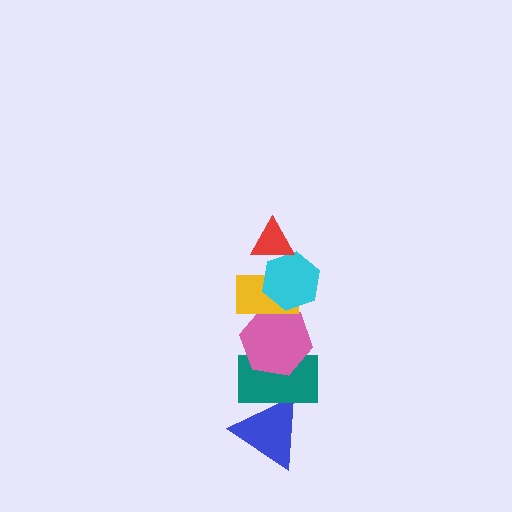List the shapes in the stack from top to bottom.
From top to bottom: the red triangle, the cyan hexagon, the yellow rectangle, the pink hexagon, the teal rectangle, the blue triangle.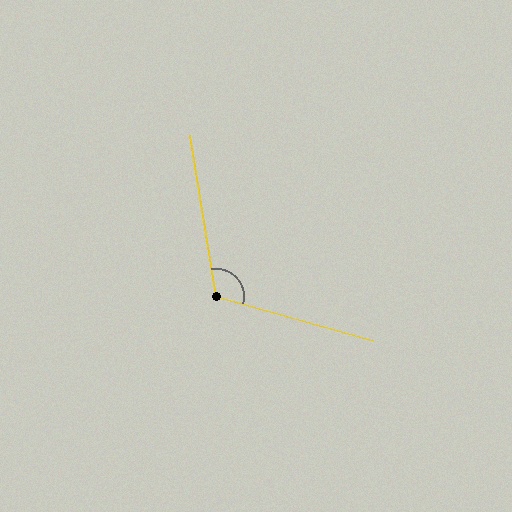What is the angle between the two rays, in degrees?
Approximately 115 degrees.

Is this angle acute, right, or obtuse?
It is obtuse.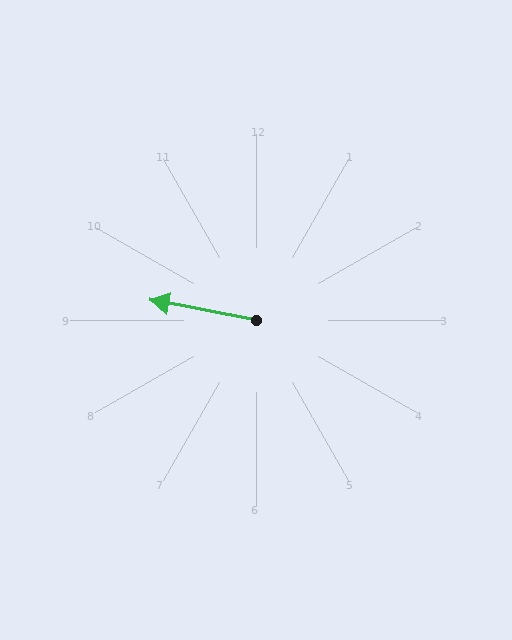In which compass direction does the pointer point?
West.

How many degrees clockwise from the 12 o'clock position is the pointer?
Approximately 281 degrees.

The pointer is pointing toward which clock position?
Roughly 9 o'clock.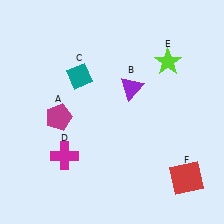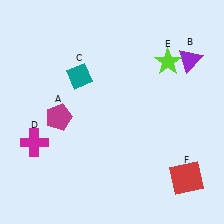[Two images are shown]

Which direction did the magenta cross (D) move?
The magenta cross (D) moved left.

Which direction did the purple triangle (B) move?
The purple triangle (B) moved right.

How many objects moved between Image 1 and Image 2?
2 objects moved between the two images.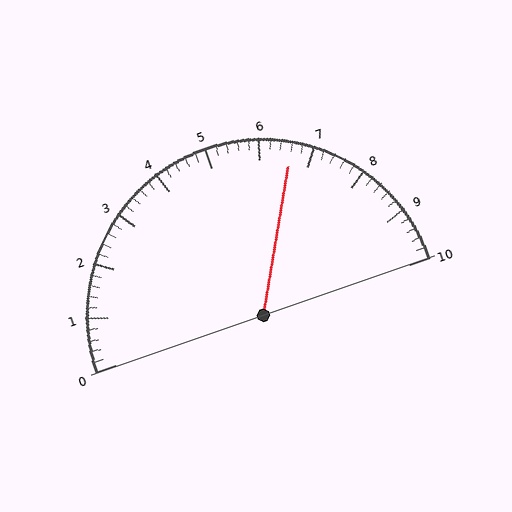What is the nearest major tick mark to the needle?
The nearest major tick mark is 7.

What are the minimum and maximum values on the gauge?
The gauge ranges from 0 to 10.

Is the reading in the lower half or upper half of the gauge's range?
The reading is in the upper half of the range (0 to 10).